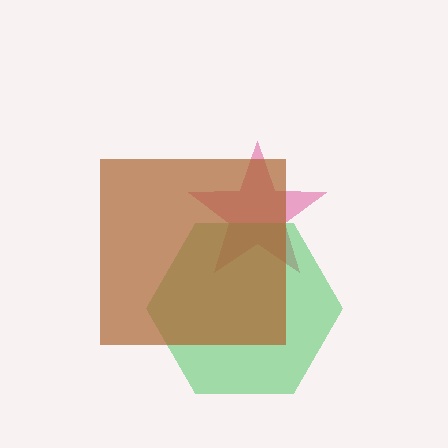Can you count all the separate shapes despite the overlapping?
Yes, there are 3 separate shapes.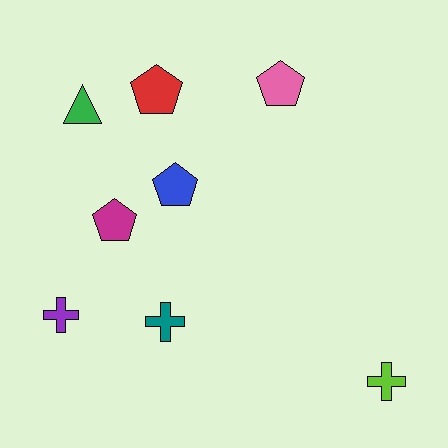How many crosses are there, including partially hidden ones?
There are 3 crosses.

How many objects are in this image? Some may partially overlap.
There are 8 objects.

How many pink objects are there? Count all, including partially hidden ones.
There is 1 pink object.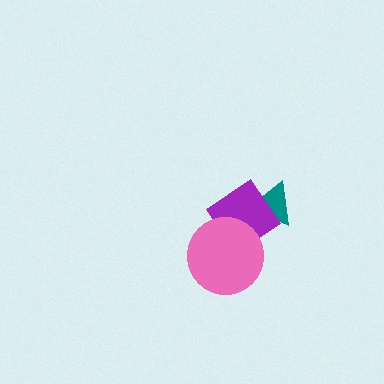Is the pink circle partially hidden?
No, no other shape covers it.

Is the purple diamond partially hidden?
Yes, it is partially covered by another shape.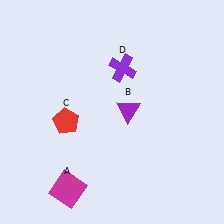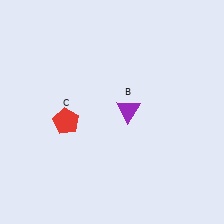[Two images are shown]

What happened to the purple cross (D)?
The purple cross (D) was removed in Image 2. It was in the top-right area of Image 1.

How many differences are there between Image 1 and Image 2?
There are 2 differences between the two images.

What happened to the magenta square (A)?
The magenta square (A) was removed in Image 2. It was in the bottom-left area of Image 1.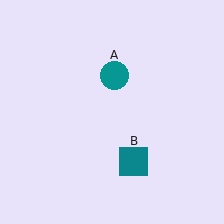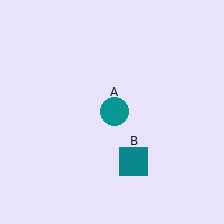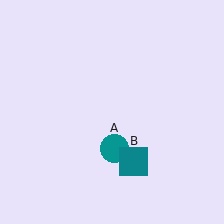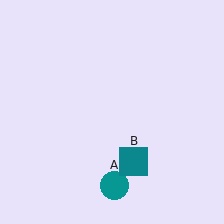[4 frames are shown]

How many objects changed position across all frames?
1 object changed position: teal circle (object A).